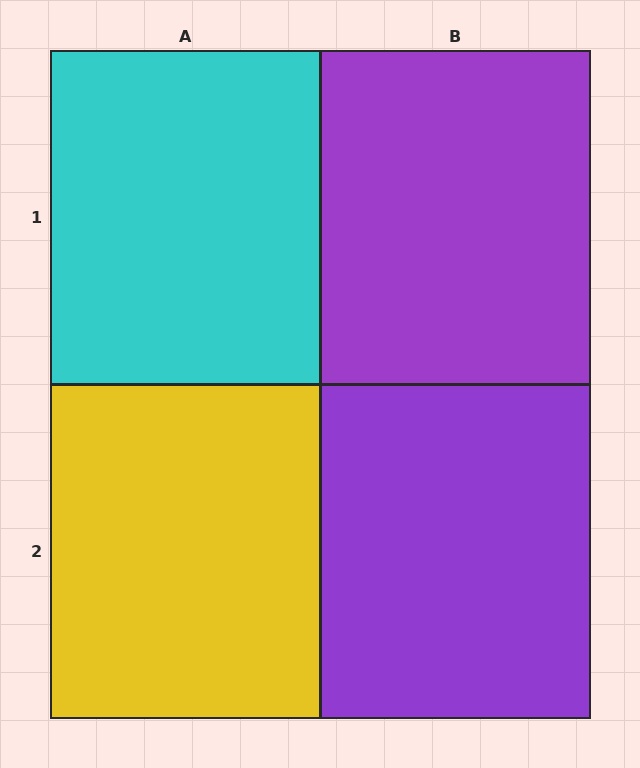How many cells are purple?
2 cells are purple.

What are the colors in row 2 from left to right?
Yellow, purple.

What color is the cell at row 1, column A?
Cyan.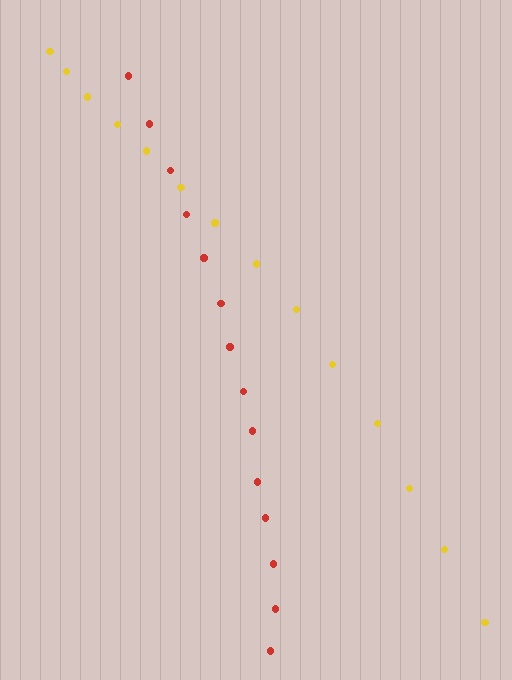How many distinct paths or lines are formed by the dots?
There are 2 distinct paths.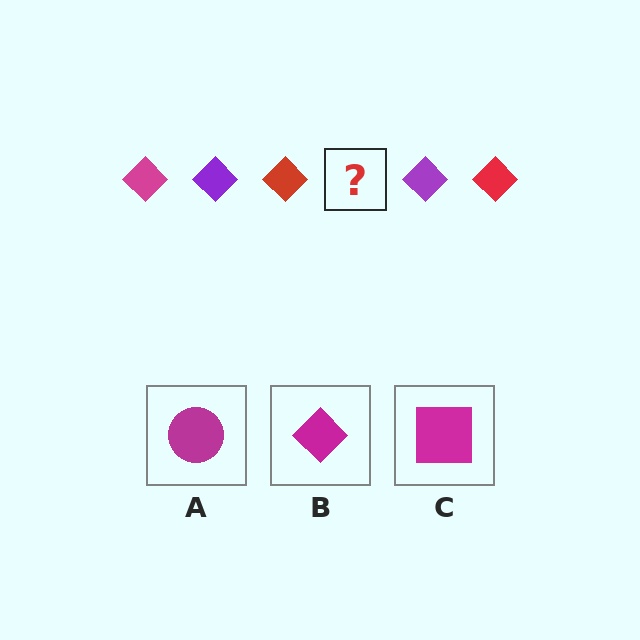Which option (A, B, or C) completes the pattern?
B.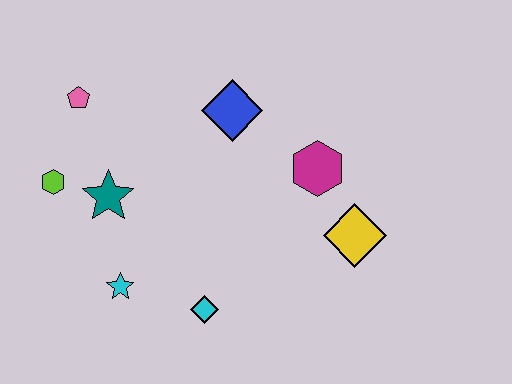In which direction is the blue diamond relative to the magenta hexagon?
The blue diamond is to the left of the magenta hexagon.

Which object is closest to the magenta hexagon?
The yellow diamond is closest to the magenta hexagon.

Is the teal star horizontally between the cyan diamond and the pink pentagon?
Yes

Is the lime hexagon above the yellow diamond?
Yes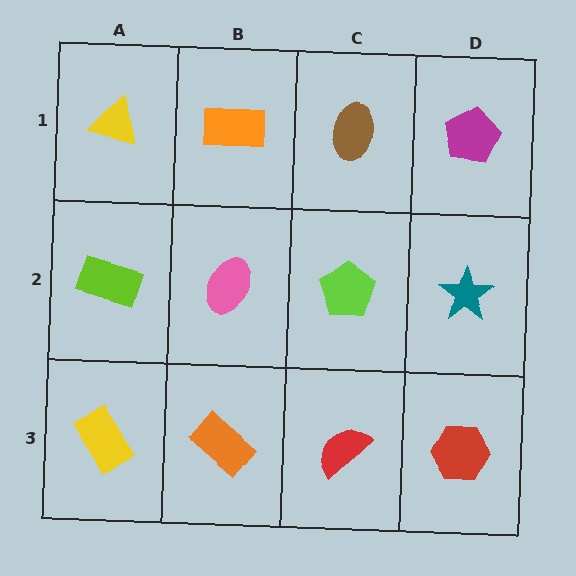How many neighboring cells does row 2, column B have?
4.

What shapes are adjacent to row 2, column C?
A brown ellipse (row 1, column C), a red semicircle (row 3, column C), a pink ellipse (row 2, column B), a teal star (row 2, column D).